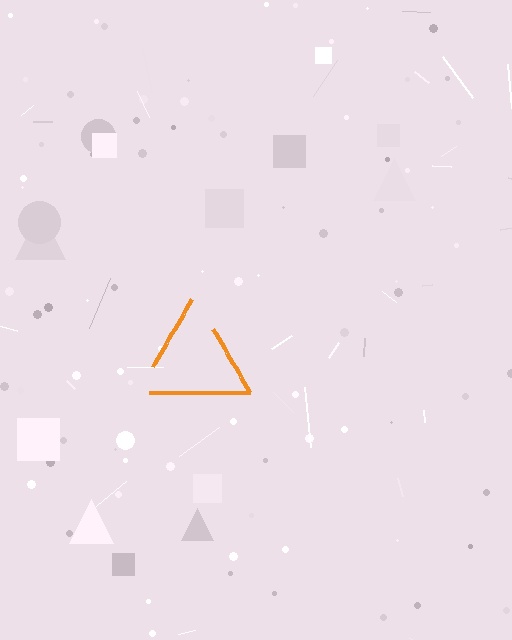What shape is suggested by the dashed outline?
The dashed outline suggests a triangle.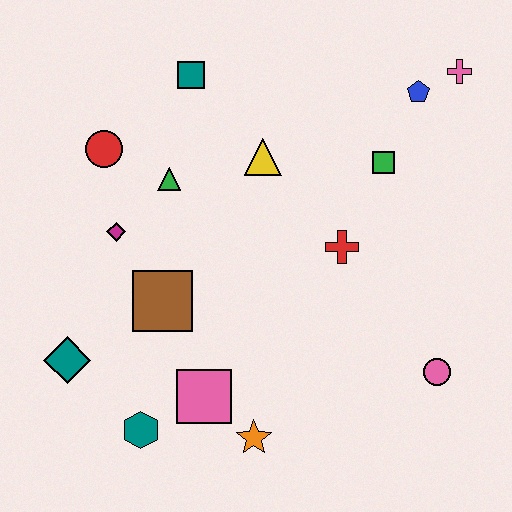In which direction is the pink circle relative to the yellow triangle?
The pink circle is below the yellow triangle.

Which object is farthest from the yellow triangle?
The teal hexagon is farthest from the yellow triangle.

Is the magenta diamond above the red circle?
No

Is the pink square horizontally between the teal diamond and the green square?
Yes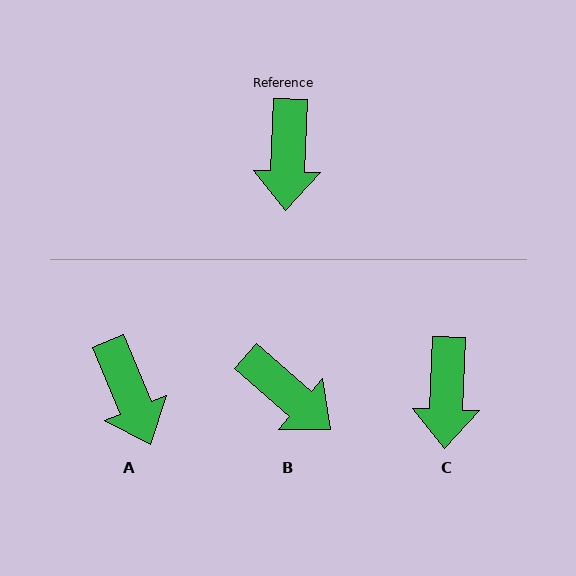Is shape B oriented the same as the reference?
No, it is off by about 51 degrees.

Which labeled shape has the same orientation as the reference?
C.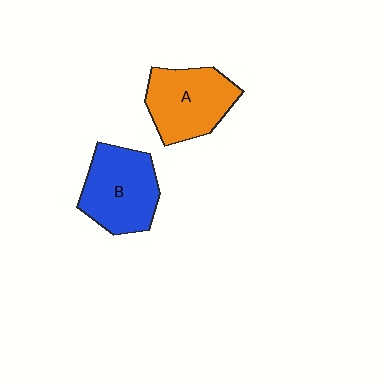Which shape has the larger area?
Shape B (blue).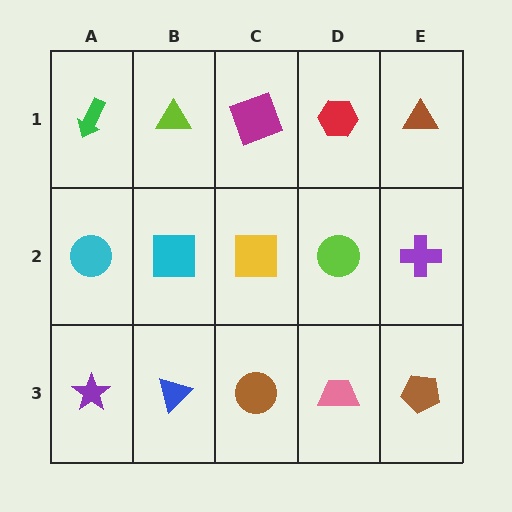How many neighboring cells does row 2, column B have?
4.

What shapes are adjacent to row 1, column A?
A cyan circle (row 2, column A), a lime triangle (row 1, column B).